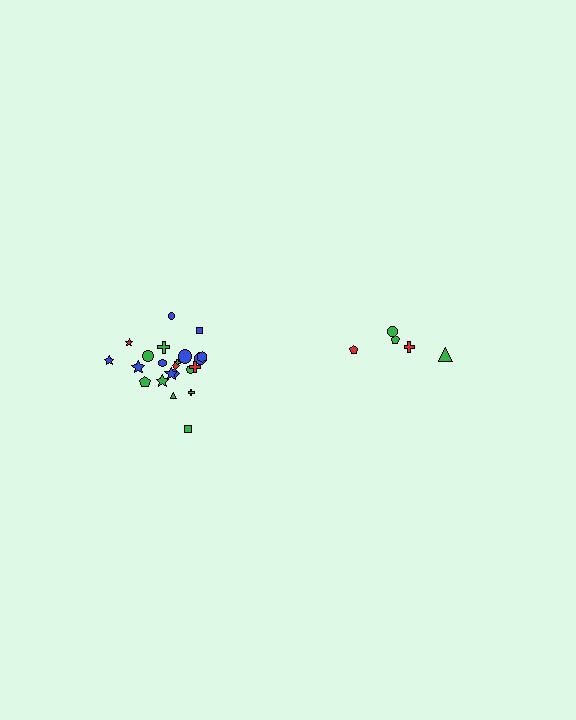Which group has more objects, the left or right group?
The left group.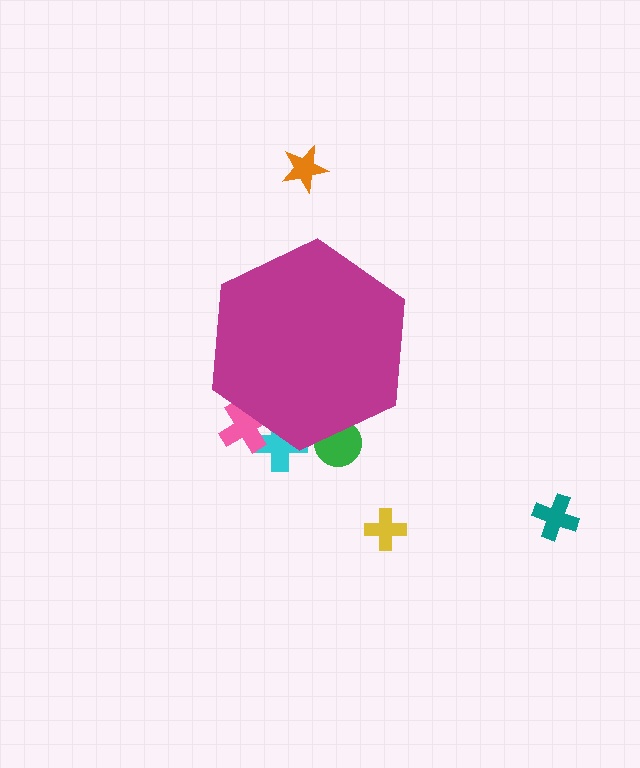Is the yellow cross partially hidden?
No, the yellow cross is fully visible.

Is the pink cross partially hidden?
Yes, the pink cross is partially hidden behind the magenta hexagon.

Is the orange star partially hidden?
No, the orange star is fully visible.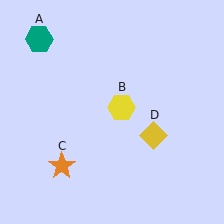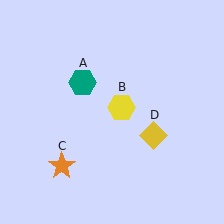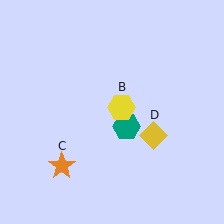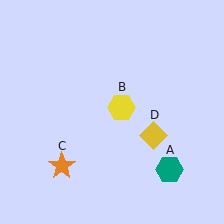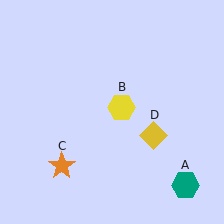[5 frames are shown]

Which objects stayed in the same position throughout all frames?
Yellow hexagon (object B) and orange star (object C) and yellow diamond (object D) remained stationary.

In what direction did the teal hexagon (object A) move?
The teal hexagon (object A) moved down and to the right.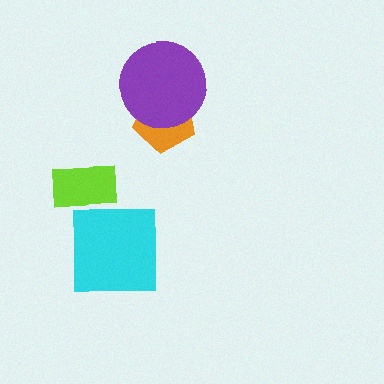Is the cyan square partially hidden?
No, no other shape covers it.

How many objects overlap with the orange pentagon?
1 object overlaps with the orange pentagon.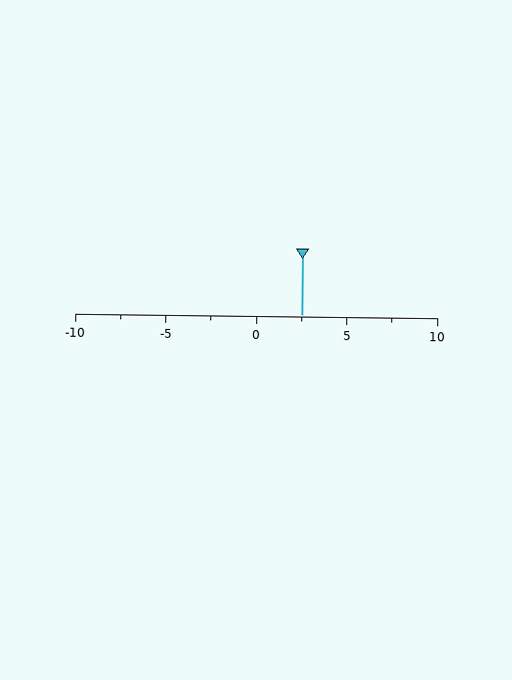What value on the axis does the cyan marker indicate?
The marker indicates approximately 2.5.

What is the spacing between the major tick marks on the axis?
The major ticks are spaced 5 apart.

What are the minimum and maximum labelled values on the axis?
The axis runs from -10 to 10.